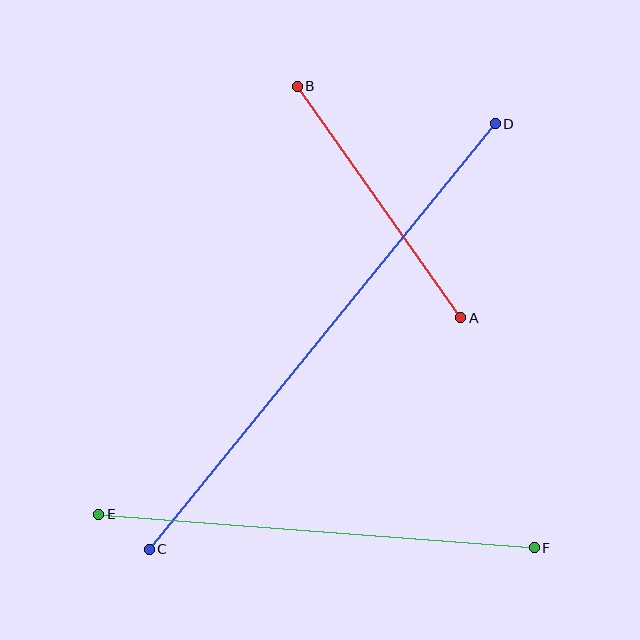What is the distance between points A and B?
The distance is approximately 283 pixels.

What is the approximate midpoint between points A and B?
The midpoint is at approximately (379, 202) pixels.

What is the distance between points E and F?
The distance is approximately 436 pixels.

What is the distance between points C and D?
The distance is approximately 549 pixels.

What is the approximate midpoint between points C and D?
The midpoint is at approximately (322, 336) pixels.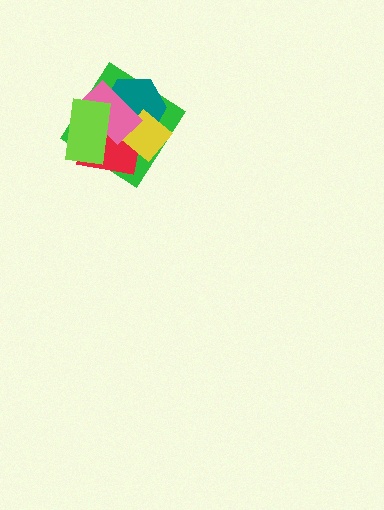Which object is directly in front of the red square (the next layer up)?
The yellow diamond is directly in front of the red square.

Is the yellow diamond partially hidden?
Yes, it is partially covered by another shape.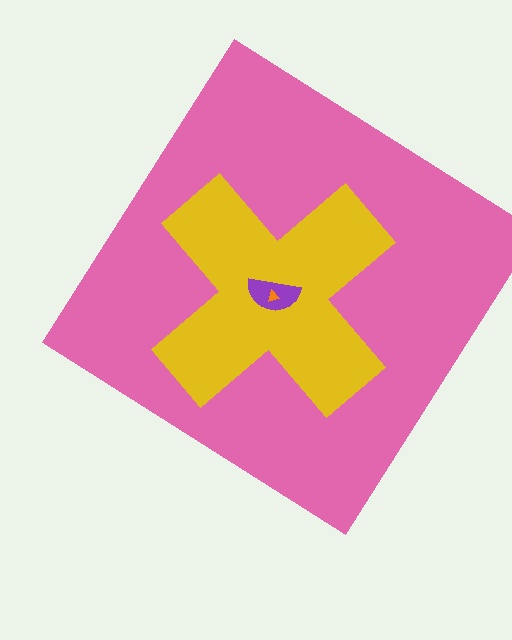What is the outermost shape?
The pink diamond.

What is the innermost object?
The orange triangle.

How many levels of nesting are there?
4.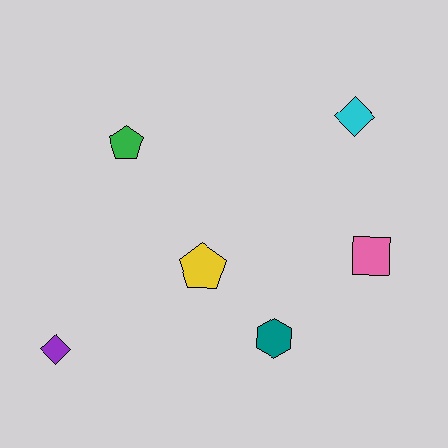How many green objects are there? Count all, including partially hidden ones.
There is 1 green object.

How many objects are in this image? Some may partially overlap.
There are 6 objects.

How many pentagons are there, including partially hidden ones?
There are 2 pentagons.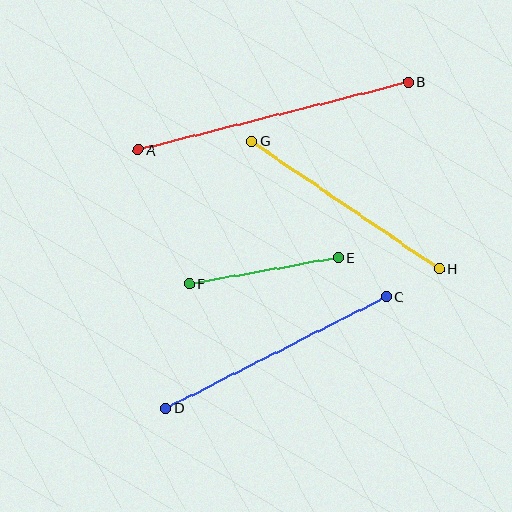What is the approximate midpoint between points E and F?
The midpoint is at approximately (264, 271) pixels.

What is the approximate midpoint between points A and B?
The midpoint is at approximately (273, 116) pixels.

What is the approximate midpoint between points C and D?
The midpoint is at approximately (276, 353) pixels.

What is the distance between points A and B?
The distance is approximately 279 pixels.